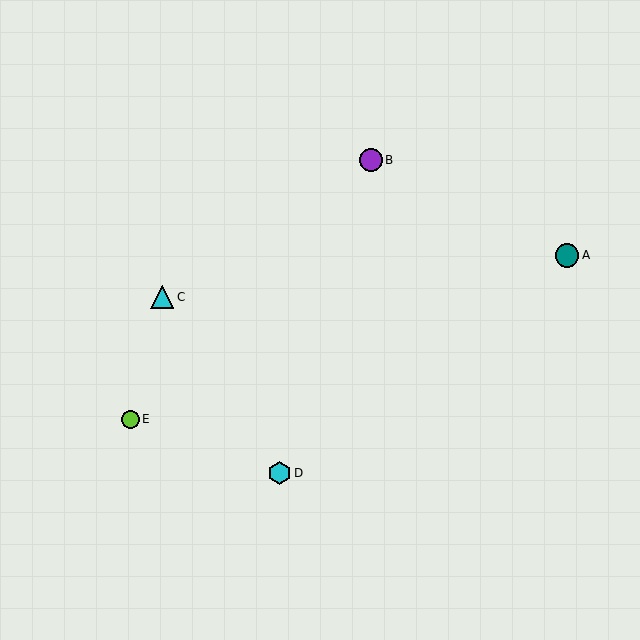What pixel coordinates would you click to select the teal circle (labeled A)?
Click at (567, 255) to select the teal circle A.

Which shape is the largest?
The teal circle (labeled A) is the largest.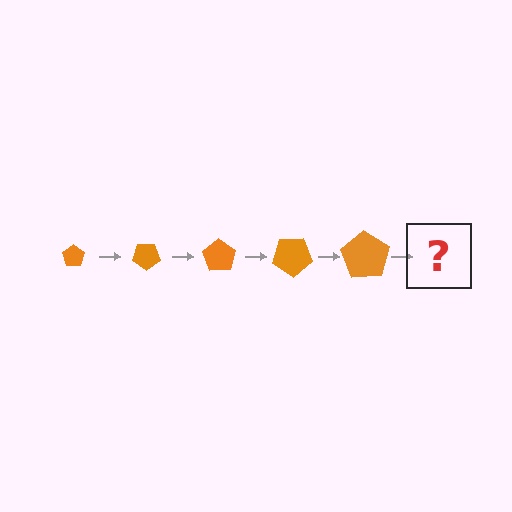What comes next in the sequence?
The next element should be a pentagon, larger than the previous one and rotated 175 degrees from the start.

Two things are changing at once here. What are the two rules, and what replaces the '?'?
The two rules are that the pentagon grows larger each step and it rotates 35 degrees each step. The '?' should be a pentagon, larger than the previous one and rotated 175 degrees from the start.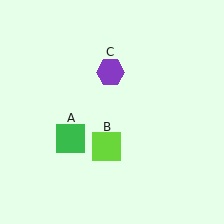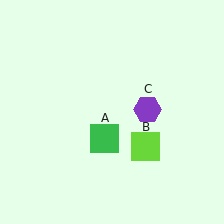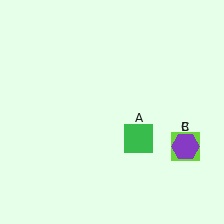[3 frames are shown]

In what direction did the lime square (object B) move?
The lime square (object B) moved right.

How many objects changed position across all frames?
3 objects changed position: green square (object A), lime square (object B), purple hexagon (object C).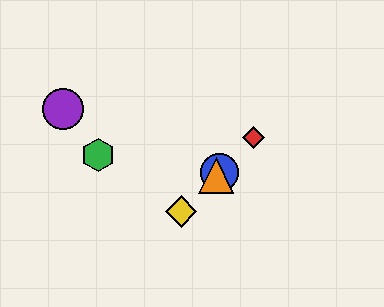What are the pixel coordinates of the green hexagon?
The green hexagon is at (98, 155).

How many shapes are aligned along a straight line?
4 shapes (the red diamond, the blue circle, the yellow diamond, the orange triangle) are aligned along a straight line.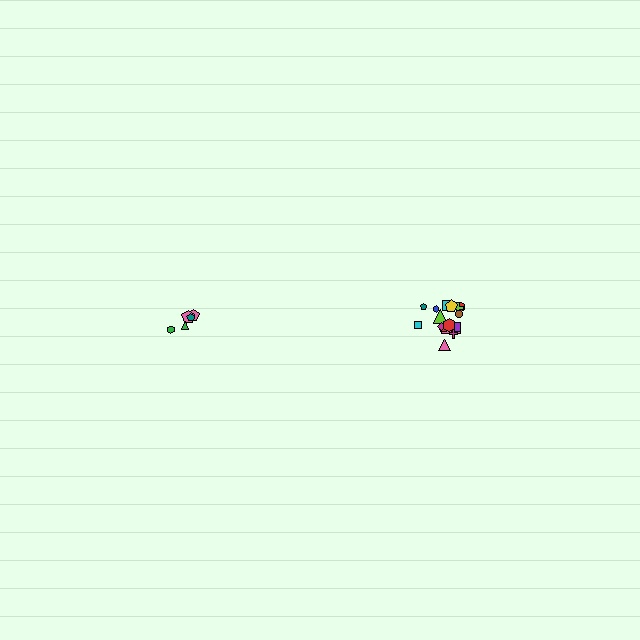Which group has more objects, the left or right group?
The right group.